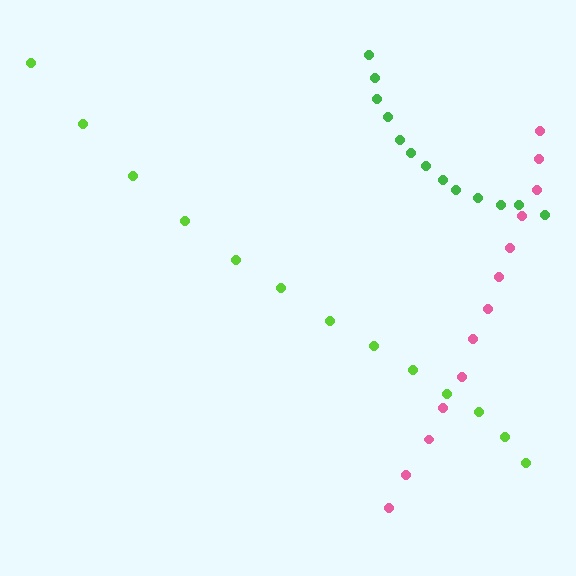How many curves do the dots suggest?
There are 3 distinct paths.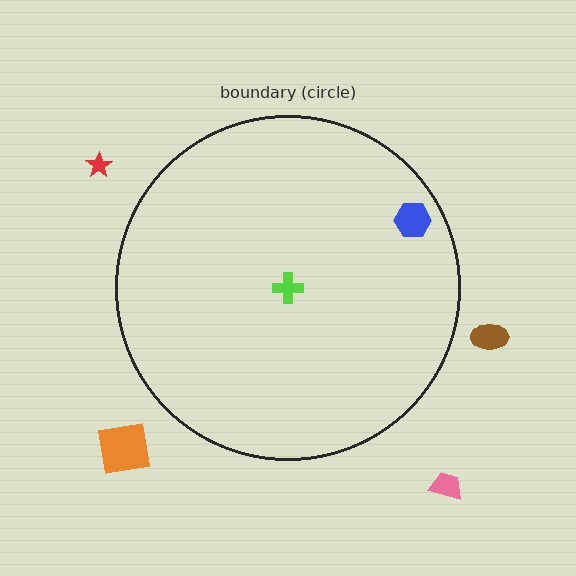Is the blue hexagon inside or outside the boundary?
Inside.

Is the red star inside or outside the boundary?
Outside.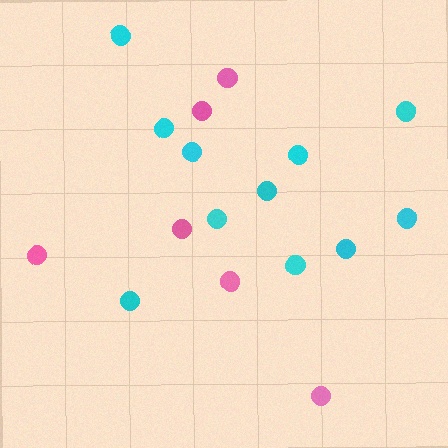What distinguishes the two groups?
There are 2 groups: one group of cyan circles (11) and one group of pink circles (6).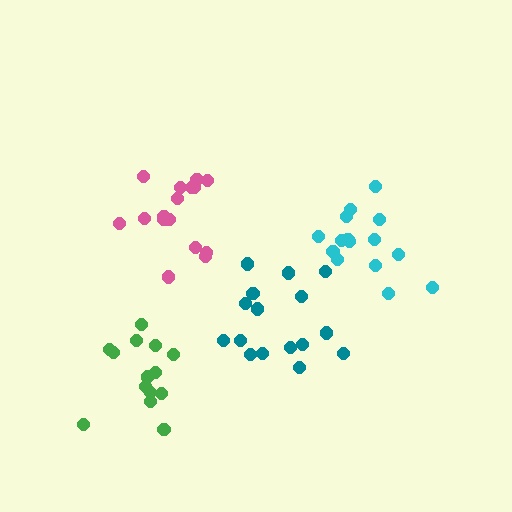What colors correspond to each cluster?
The clusters are colored: cyan, teal, pink, green.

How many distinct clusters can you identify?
There are 4 distinct clusters.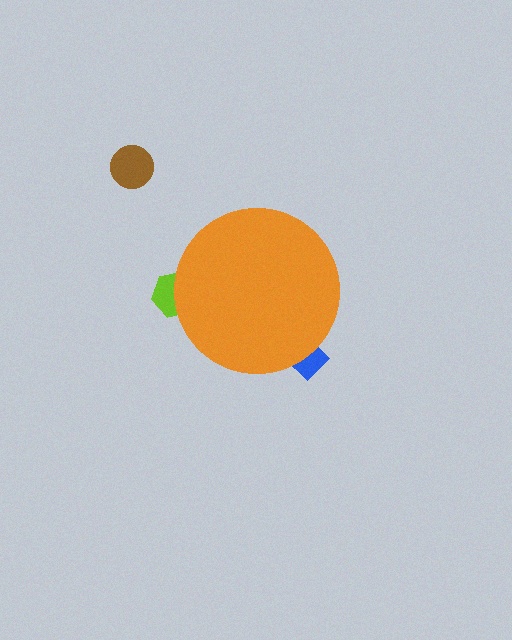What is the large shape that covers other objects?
An orange circle.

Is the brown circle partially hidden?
No, the brown circle is fully visible.